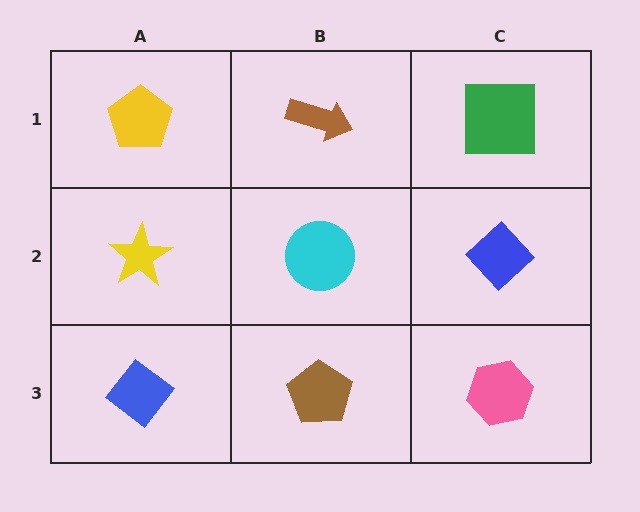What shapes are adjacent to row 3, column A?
A yellow star (row 2, column A), a brown pentagon (row 3, column B).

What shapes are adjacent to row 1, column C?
A blue diamond (row 2, column C), a brown arrow (row 1, column B).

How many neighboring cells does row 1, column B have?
3.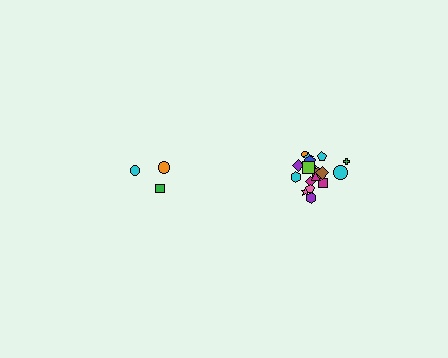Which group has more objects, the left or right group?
The right group.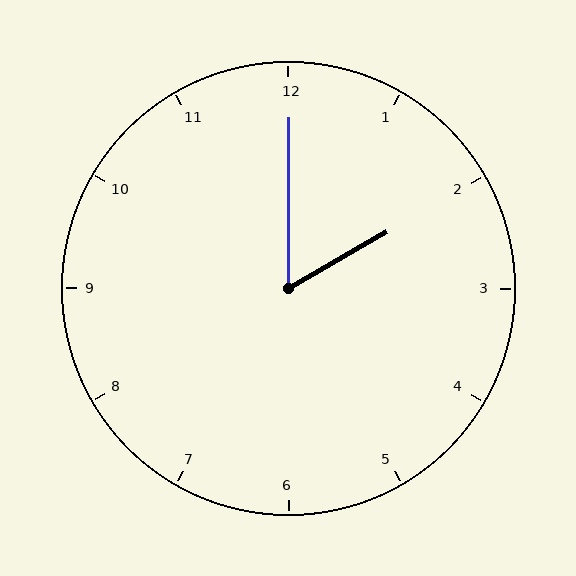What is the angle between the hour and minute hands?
Approximately 60 degrees.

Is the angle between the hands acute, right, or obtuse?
It is acute.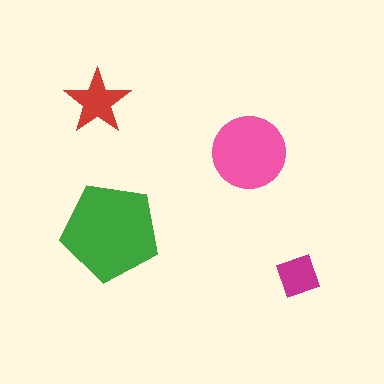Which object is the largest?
The green pentagon.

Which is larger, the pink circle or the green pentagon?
The green pentagon.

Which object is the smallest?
The magenta diamond.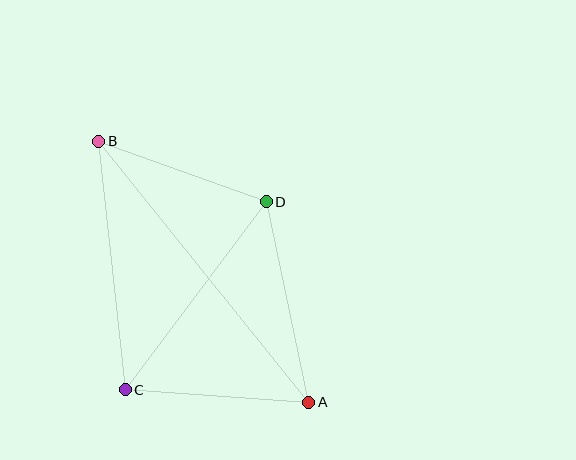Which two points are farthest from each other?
Points A and B are farthest from each other.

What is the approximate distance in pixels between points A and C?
The distance between A and C is approximately 184 pixels.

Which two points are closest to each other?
Points B and D are closest to each other.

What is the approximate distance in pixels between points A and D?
The distance between A and D is approximately 205 pixels.